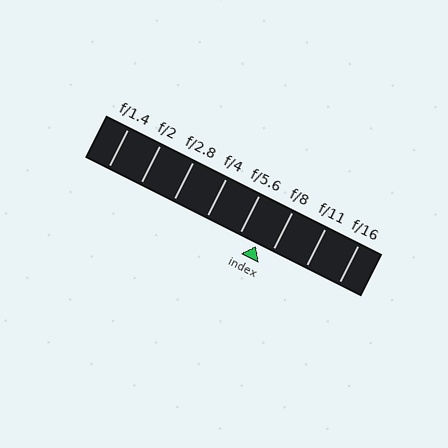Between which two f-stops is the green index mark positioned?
The index mark is between f/5.6 and f/8.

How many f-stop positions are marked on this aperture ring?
There are 8 f-stop positions marked.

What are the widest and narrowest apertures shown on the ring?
The widest aperture shown is f/1.4 and the narrowest is f/16.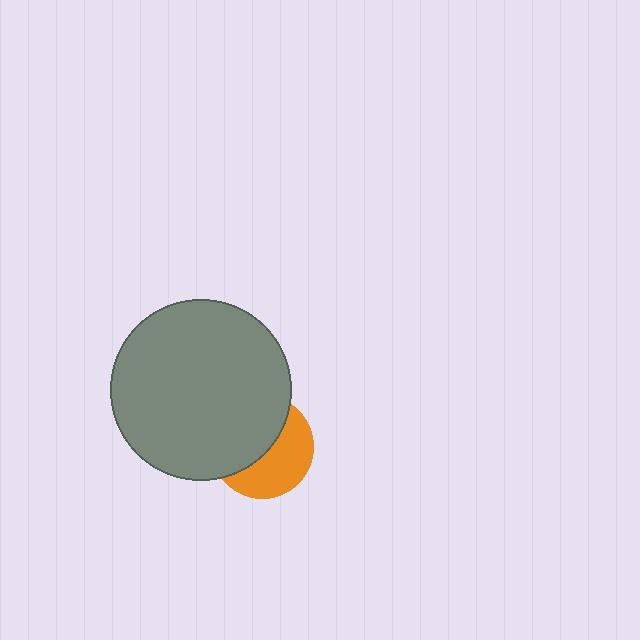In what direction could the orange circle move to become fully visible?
The orange circle could move toward the lower-right. That would shift it out from behind the gray circle entirely.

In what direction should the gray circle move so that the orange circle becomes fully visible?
The gray circle should move toward the upper-left. That is the shortest direction to clear the overlap and leave the orange circle fully visible.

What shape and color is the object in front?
The object in front is a gray circle.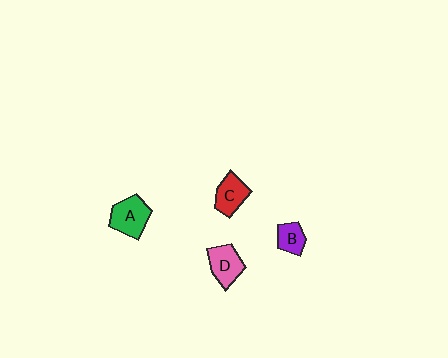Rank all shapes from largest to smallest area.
From largest to smallest: A (green), D (pink), C (red), B (purple).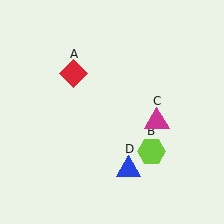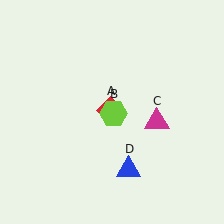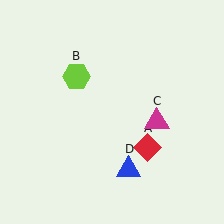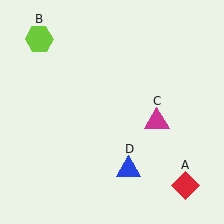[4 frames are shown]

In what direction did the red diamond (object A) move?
The red diamond (object A) moved down and to the right.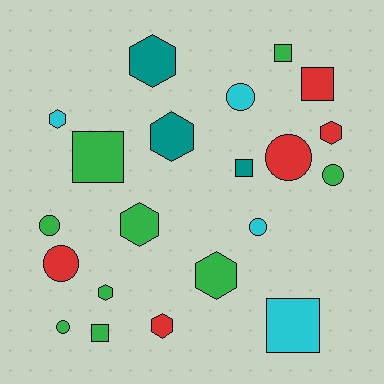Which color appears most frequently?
Green, with 9 objects.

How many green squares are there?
There are 3 green squares.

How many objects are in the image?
There are 21 objects.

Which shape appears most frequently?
Hexagon, with 8 objects.